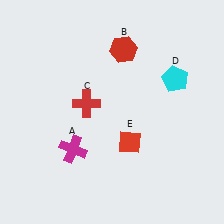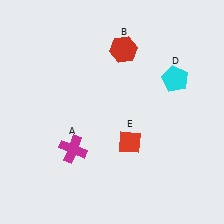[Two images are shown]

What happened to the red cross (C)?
The red cross (C) was removed in Image 2. It was in the top-left area of Image 1.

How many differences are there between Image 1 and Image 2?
There is 1 difference between the two images.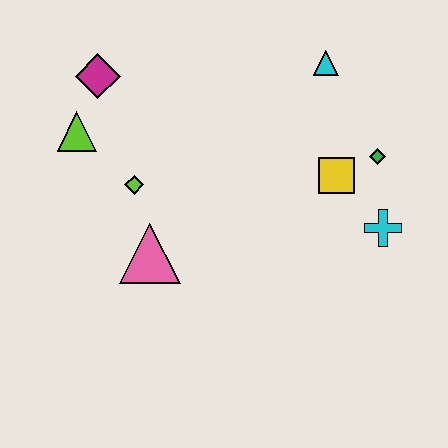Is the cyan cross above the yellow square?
No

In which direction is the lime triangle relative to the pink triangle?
The lime triangle is above the pink triangle.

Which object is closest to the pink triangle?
The lime diamond is closest to the pink triangle.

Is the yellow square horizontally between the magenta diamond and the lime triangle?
No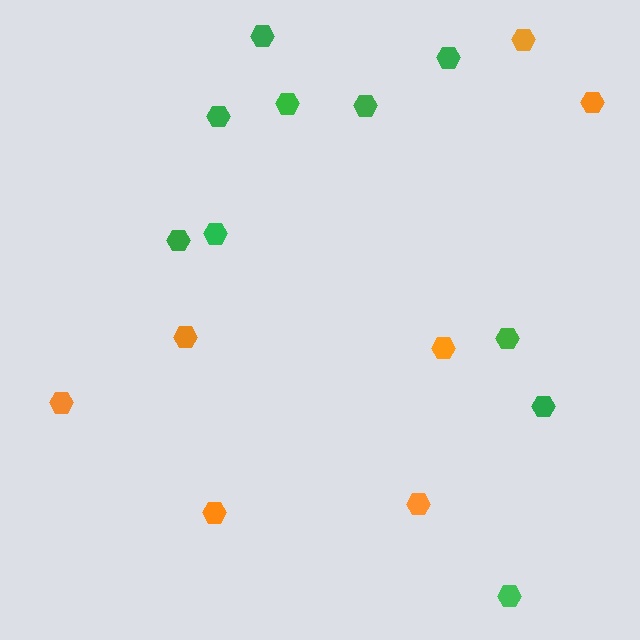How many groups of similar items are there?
There are 2 groups: one group of green hexagons (10) and one group of orange hexagons (7).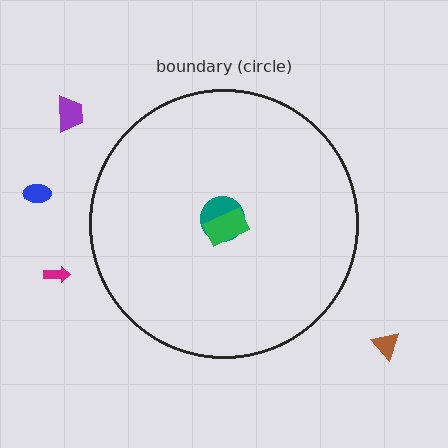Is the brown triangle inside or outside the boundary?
Outside.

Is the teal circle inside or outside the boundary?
Inside.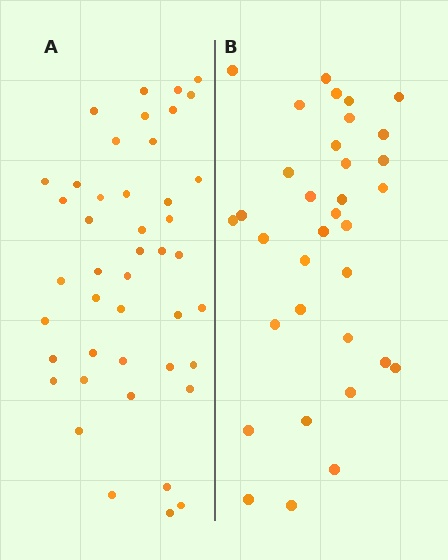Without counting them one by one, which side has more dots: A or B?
Region A (the left region) has more dots.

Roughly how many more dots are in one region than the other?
Region A has roughly 10 or so more dots than region B.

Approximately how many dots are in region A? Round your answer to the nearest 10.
About 40 dots. (The exact count is 44, which rounds to 40.)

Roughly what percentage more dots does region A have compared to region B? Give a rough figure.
About 30% more.